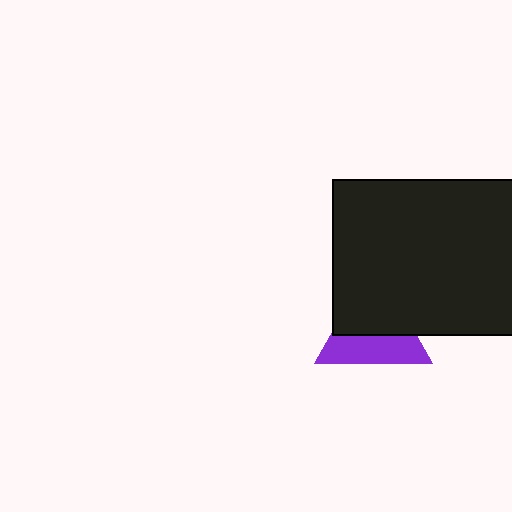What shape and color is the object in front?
The object in front is a black rectangle.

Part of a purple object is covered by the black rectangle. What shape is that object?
It is a triangle.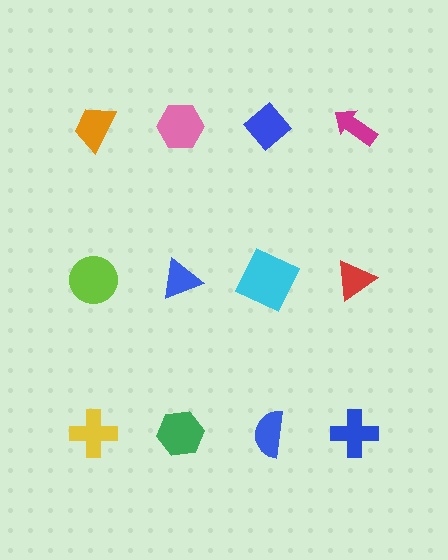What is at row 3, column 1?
A yellow cross.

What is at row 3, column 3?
A blue semicircle.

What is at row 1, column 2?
A pink hexagon.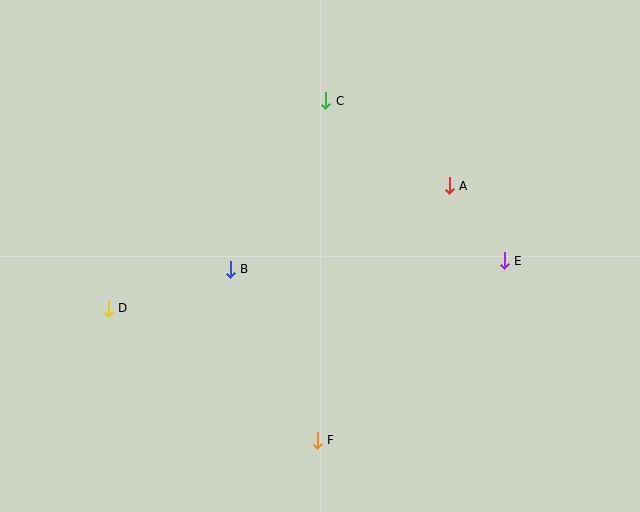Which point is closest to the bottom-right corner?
Point E is closest to the bottom-right corner.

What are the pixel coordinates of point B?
Point B is at (230, 269).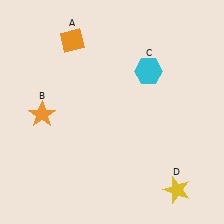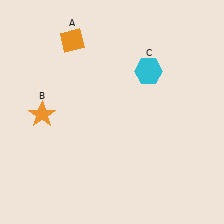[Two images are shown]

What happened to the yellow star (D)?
The yellow star (D) was removed in Image 2. It was in the bottom-right area of Image 1.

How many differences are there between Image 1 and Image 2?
There is 1 difference between the two images.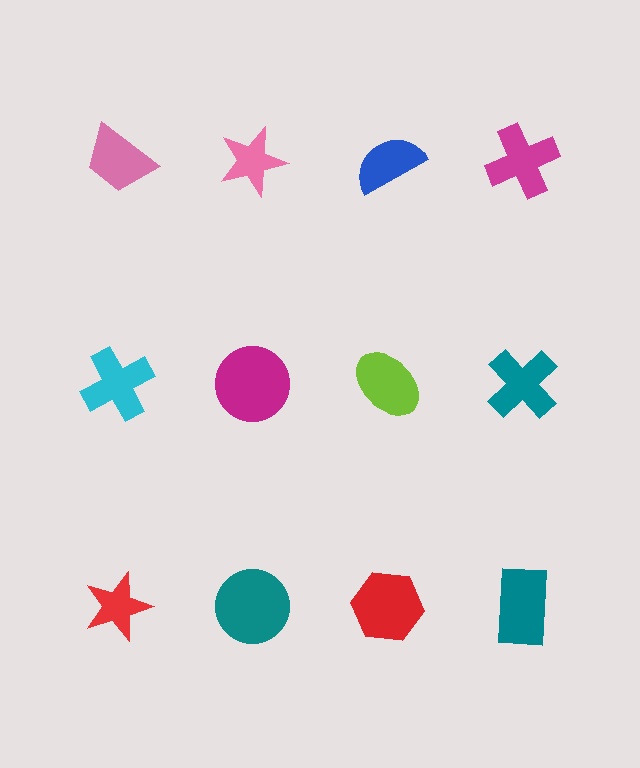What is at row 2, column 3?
A lime ellipse.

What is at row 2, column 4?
A teal cross.